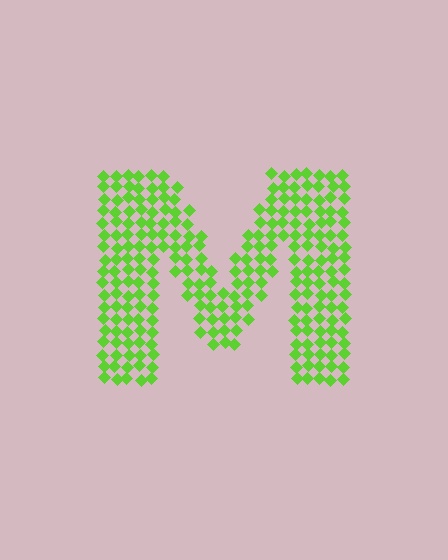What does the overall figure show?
The overall figure shows the letter M.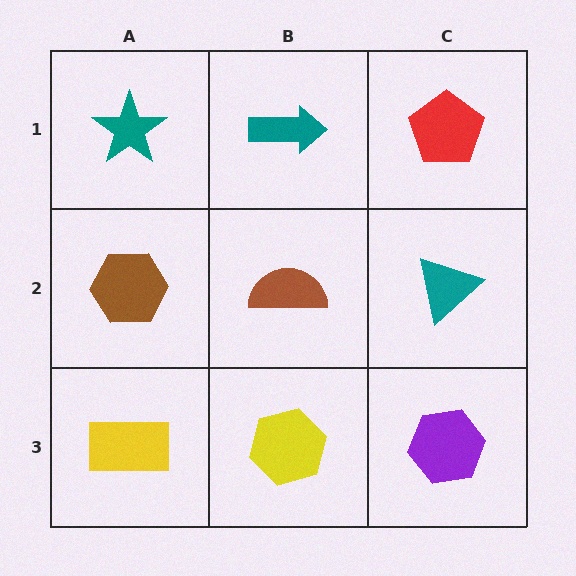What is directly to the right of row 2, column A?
A brown semicircle.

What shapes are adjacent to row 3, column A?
A brown hexagon (row 2, column A), a yellow hexagon (row 3, column B).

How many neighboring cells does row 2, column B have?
4.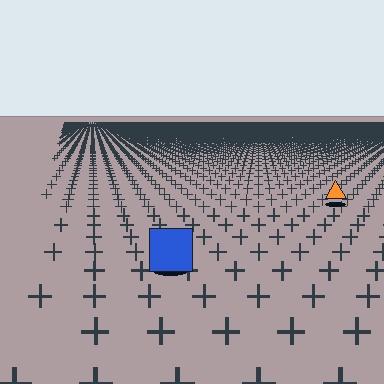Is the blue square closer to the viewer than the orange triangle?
Yes. The blue square is closer — you can tell from the texture gradient: the ground texture is coarser near it.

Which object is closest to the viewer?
The blue square is closest. The texture marks near it are larger and more spread out.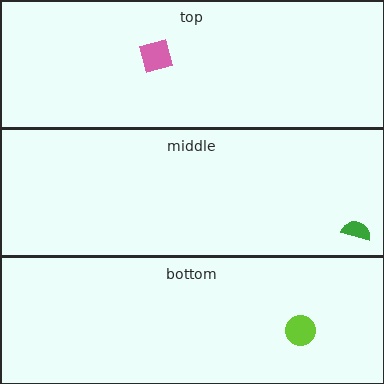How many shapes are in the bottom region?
1.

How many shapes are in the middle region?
1.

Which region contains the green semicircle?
The middle region.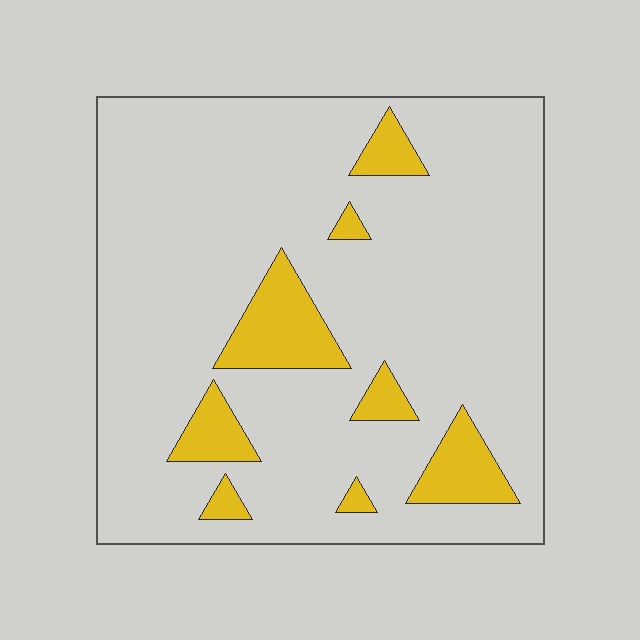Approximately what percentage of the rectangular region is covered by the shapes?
Approximately 15%.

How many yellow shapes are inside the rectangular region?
8.